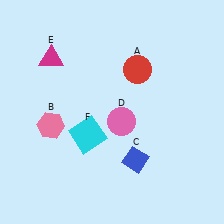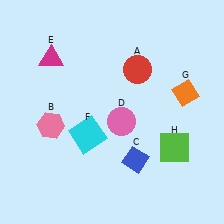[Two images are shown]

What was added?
An orange diamond (G), a lime square (H) were added in Image 2.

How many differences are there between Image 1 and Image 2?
There are 2 differences between the two images.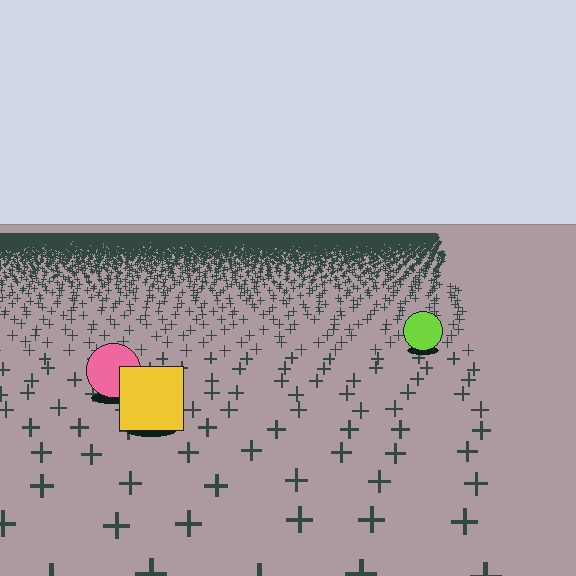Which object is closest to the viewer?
The yellow square is closest. The texture marks near it are larger and more spread out.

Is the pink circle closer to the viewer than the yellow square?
No. The yellow square is closer — you can tell from the texture gradient: the ground texture is coarser near it.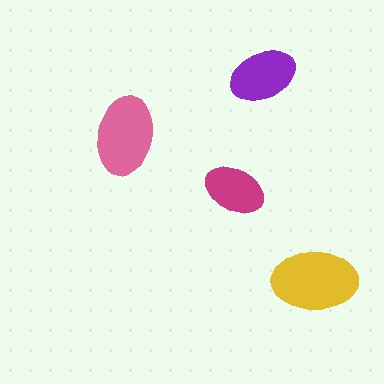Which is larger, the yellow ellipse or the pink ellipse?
The yellow one.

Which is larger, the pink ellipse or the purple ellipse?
The pink one.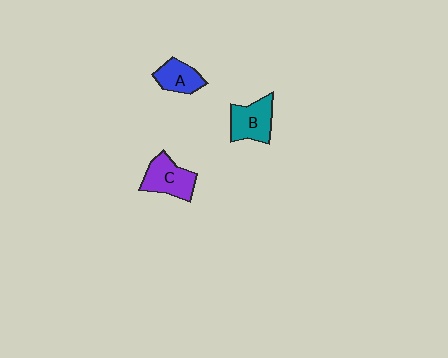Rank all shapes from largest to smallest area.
From largest to smallest: C (purple), B (teal), A (blue).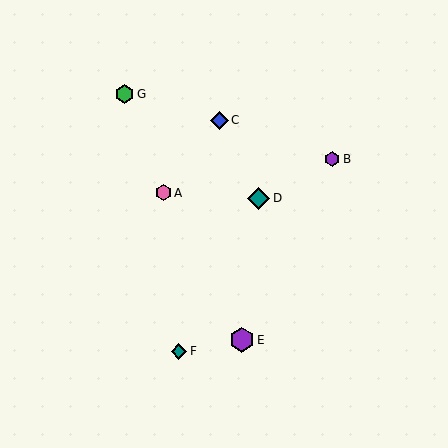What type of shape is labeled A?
Shape A is a pink hexagon.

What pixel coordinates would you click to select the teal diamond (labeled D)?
Click at (258, 198) to select the teal diamond D.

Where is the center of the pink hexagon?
The center of the pink hexagon is at (163, 193).